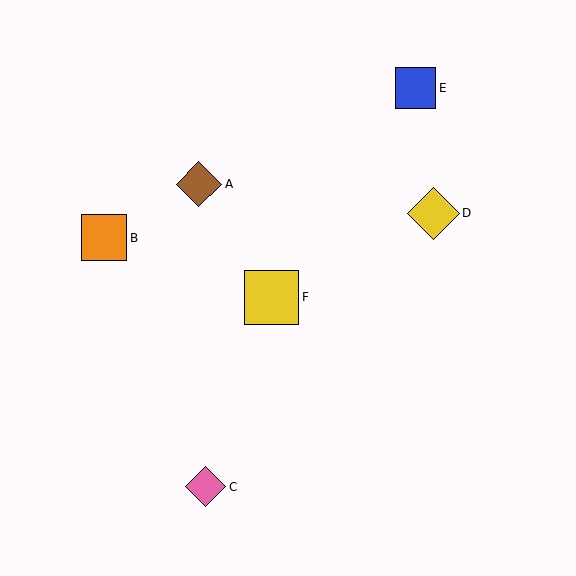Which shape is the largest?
The yellow square (labeled F) is the largest.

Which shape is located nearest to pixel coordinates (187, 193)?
The brown diamond (labeled A) at (199, 184) is nearest to that location.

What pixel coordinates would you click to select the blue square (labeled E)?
Click at (416, 88) to select the blue square E.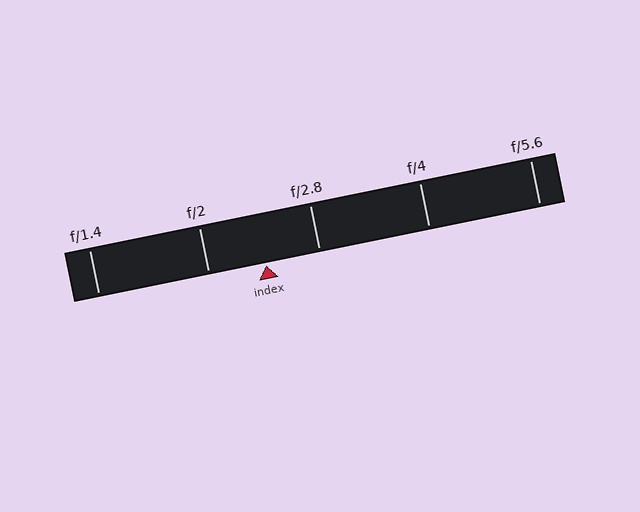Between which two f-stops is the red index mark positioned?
The index mark is between f/2 and f/2.8.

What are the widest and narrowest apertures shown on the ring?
The widest aperture shown is f/1.4 and the narrowest is f/5.6.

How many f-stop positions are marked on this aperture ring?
There are 5 f-stop positions marked.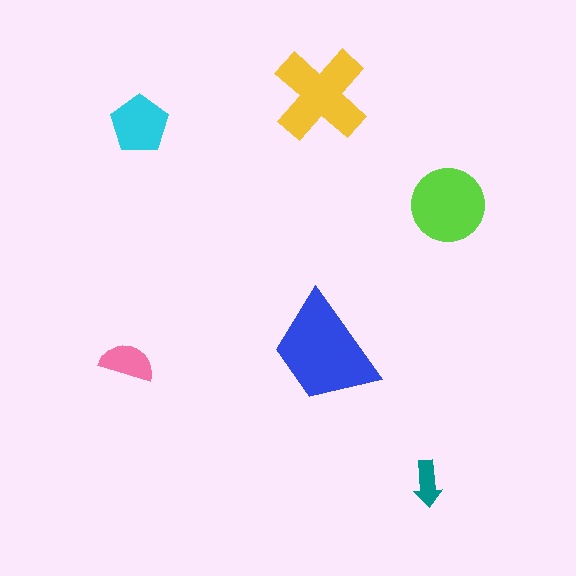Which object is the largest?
The blue trapezoid.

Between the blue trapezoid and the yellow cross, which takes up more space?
The blue trapezoid.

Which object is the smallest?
The teal arrow.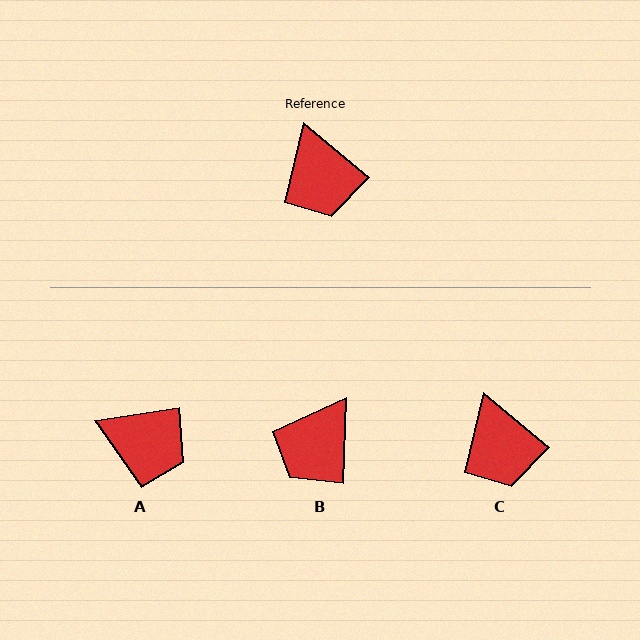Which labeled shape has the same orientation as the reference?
C.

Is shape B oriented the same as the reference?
No, it is off by about 53 degrees.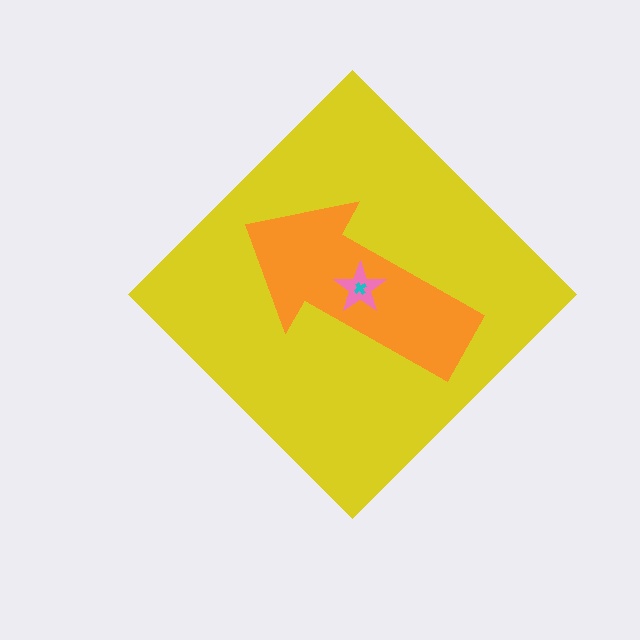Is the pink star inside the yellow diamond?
Yes.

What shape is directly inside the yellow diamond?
The orange arrow.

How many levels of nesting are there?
4.